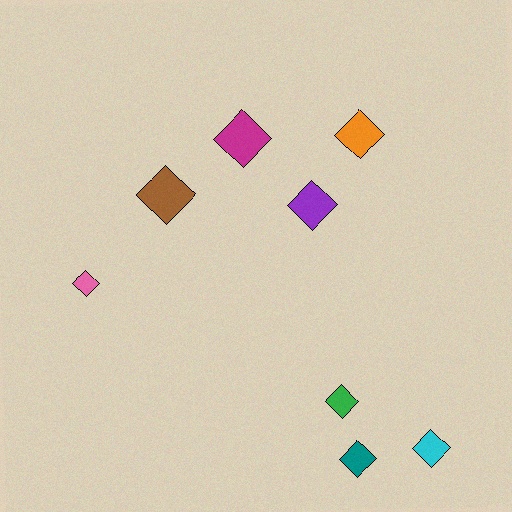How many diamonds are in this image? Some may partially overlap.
There are 8 diamonds.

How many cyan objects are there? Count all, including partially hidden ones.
There is 1 cyan object.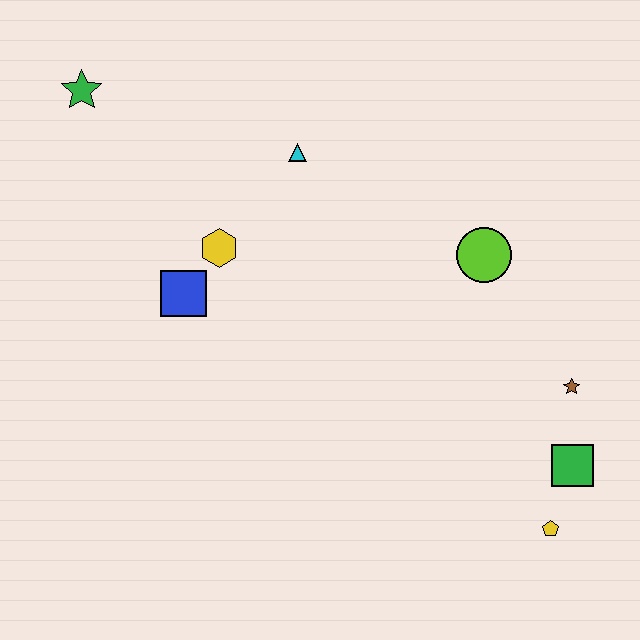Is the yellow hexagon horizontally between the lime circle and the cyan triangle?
No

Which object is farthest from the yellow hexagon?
The yellow pentagon is farthest from the yellow hexagon.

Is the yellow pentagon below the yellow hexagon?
Yes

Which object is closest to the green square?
The yellow pentagon is closest to the green square.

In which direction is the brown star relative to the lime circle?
The brown star is below the lime circle.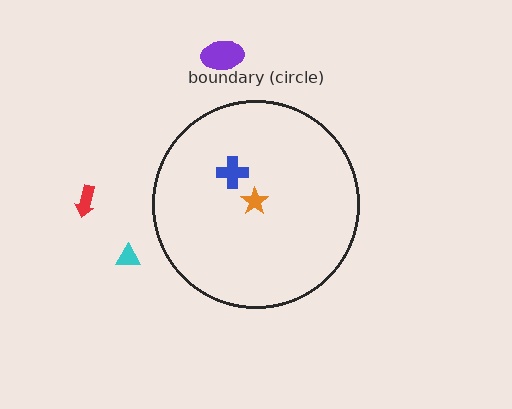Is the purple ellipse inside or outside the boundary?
Outside.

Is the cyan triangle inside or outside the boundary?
Outside.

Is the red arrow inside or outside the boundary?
Outside.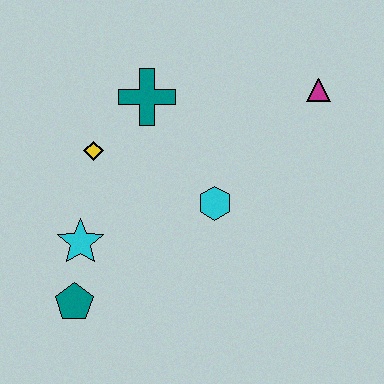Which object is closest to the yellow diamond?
The teal cross is closest to the yellow diamond.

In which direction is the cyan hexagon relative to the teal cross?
The cyan hexagon is below the teal cross.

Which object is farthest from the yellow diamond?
The magenta triangle is farthest from the yellow diamond.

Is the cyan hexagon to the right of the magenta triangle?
No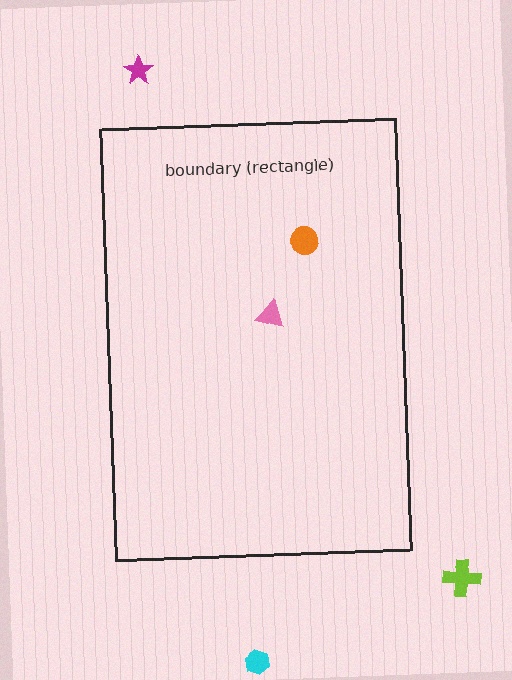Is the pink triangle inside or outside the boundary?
Inside.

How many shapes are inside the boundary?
2 inside, 3 outside.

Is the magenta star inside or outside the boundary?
Outside.